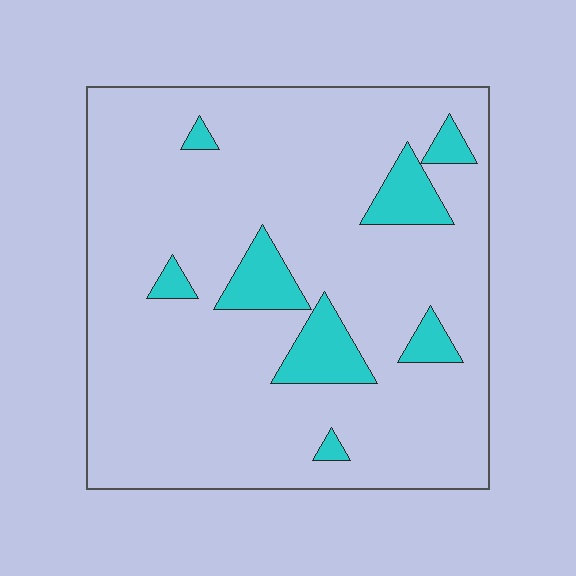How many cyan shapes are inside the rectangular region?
8.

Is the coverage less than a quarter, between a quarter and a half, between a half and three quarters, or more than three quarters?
Less than a quarter.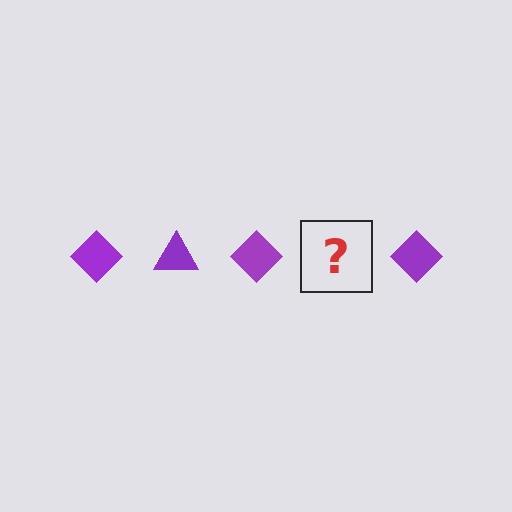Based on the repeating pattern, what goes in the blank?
The blank should be a purple triangle.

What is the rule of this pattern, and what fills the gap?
The rule is that the pattern cycles through diamond, triangle shapes in purple. The gap should be filled with a purple triangle.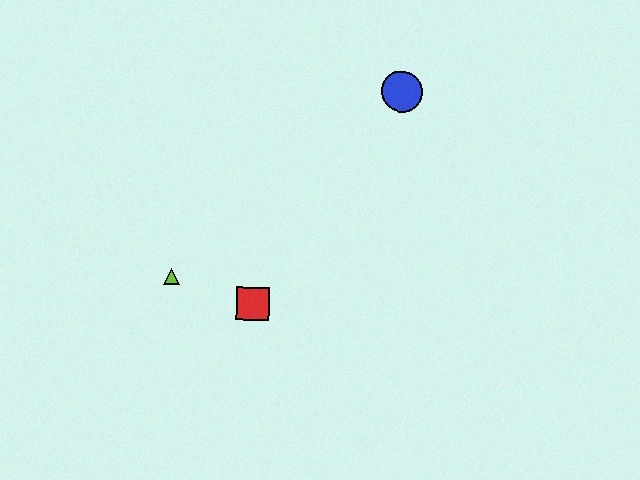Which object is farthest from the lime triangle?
The blue circle is farthest from the lime triangle.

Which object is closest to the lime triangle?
The red square is closest to the lime triangle.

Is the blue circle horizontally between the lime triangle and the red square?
No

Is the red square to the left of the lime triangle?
No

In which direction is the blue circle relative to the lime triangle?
The blue circle is to the right of the lime triangle.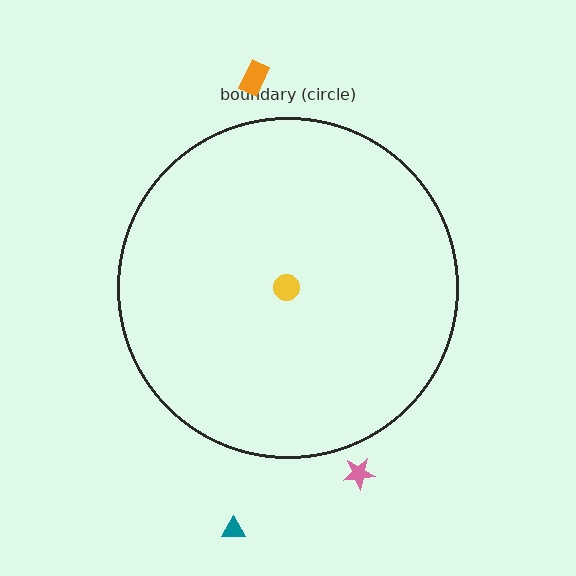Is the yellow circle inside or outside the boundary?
Inside.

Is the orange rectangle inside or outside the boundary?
Outside.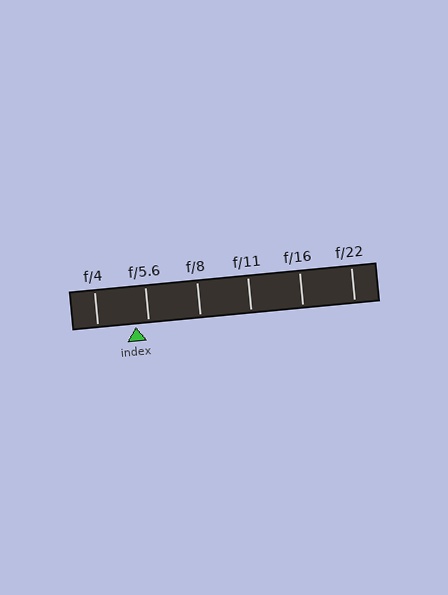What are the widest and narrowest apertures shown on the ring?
The widest aperture shown is f/4 and the narrowest is f/22.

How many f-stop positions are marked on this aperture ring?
There are 6 f-stop positions marked.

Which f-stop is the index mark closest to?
The index mark is closest to f/5.6.